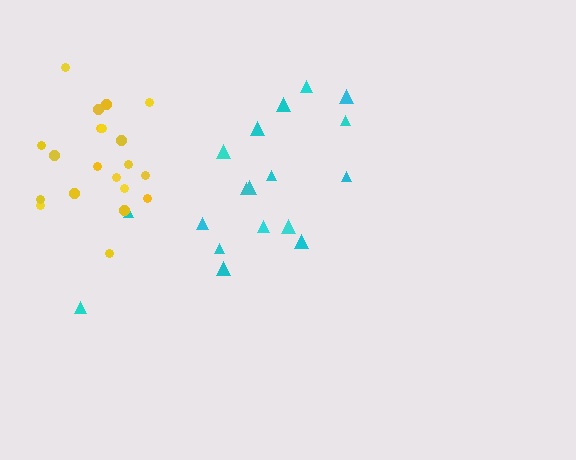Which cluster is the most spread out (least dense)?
Cyan.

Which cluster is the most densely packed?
Yellow.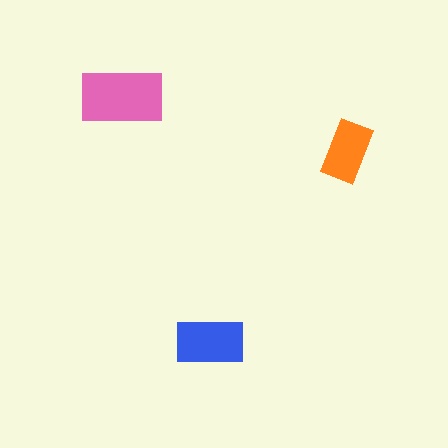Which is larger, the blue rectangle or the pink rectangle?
The pink one.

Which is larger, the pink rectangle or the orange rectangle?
The pink one.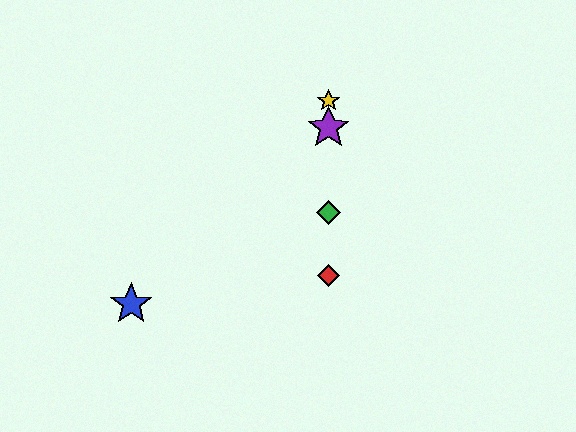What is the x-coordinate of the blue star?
The blue star is at x≈131.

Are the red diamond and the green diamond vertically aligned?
Yes, both are at x≈329.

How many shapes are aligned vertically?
4 shapes (the red diamond, the green diamond, the yellow star, the purple star) are aligned vertically.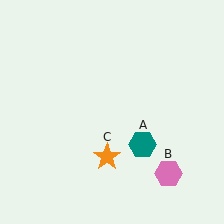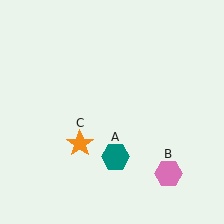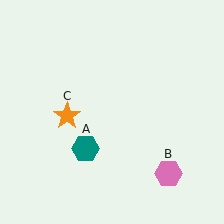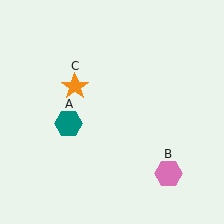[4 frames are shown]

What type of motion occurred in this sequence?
The teal hexagon (object A), orange star (object C) rotated clockwise around the center of the scene.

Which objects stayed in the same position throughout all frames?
Pink hexagon (object B) remained stationary.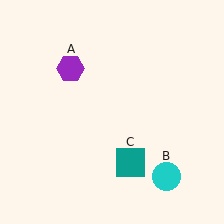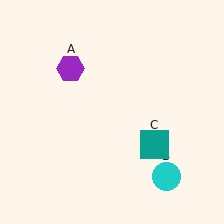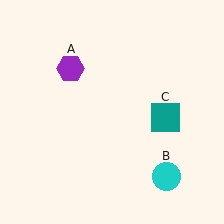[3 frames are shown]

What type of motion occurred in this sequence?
The teal square (object C) rotated counterclockwise around the center of the scene.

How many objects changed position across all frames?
1 object changed position: teal square (object C).